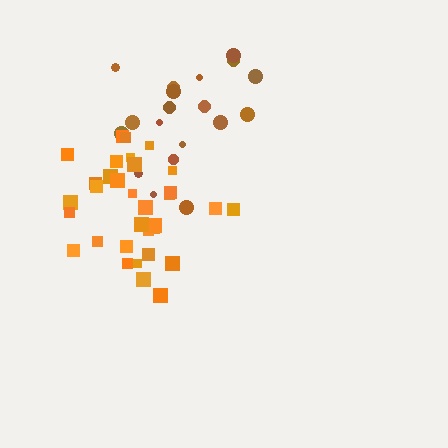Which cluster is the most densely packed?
Orange.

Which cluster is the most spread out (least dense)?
Brown.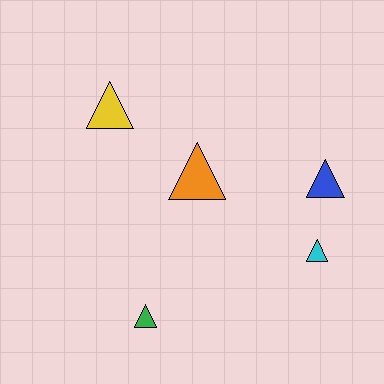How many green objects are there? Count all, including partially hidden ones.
There is 1 green object.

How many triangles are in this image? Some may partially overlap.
There are 5 triangles.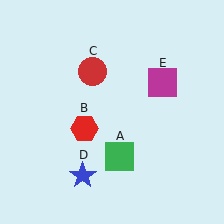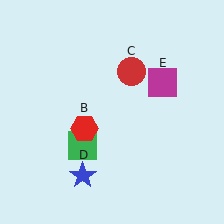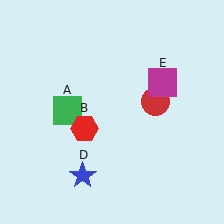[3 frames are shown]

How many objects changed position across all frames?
2 objects changed position: green square (object A), red circle (object C).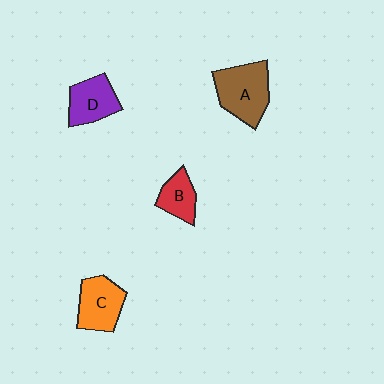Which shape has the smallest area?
Shape B (red).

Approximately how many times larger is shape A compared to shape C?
Approximately 1.3 times.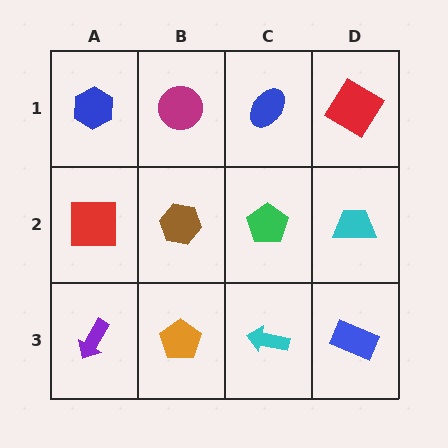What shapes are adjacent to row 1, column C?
A green pentagon (row 2, column C), a magenta circle (row 1, column B), a red diamond (row 1, column D).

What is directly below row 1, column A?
A red square.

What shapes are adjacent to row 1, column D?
A cyan trapezoid (row 2, column D), a blue ellipse (row 1, column C).